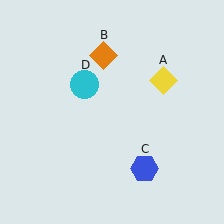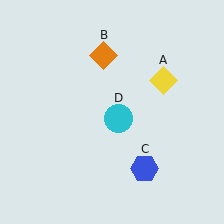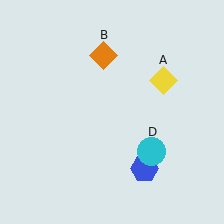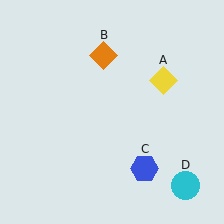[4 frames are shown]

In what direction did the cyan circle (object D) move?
The cyan circle (object D) moved down and to the right.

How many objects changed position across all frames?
1 object changed position: cyan circle (object D).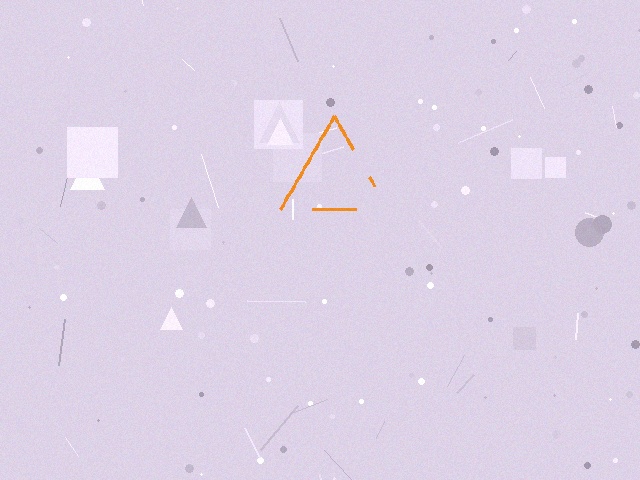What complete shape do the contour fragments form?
The contour fragments form a triangle.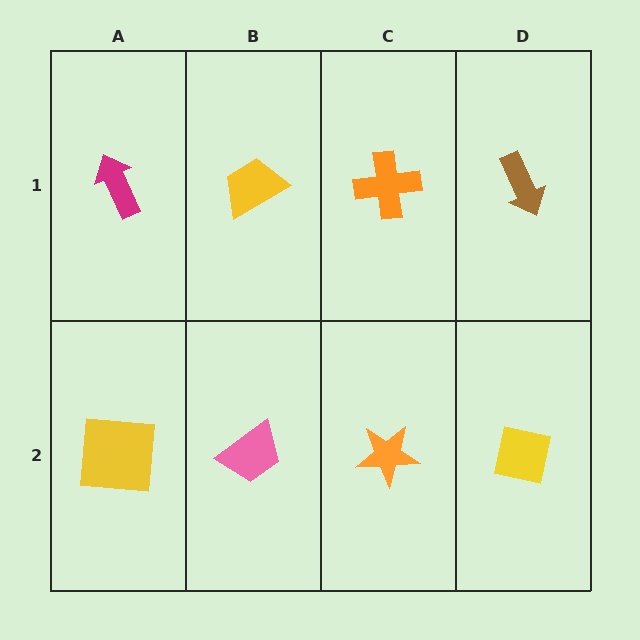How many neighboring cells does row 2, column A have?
2.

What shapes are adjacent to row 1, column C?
An orange star (row 2, column C), a yellow trapezoid (row 1, column B), a brown arrow (row 1, column D).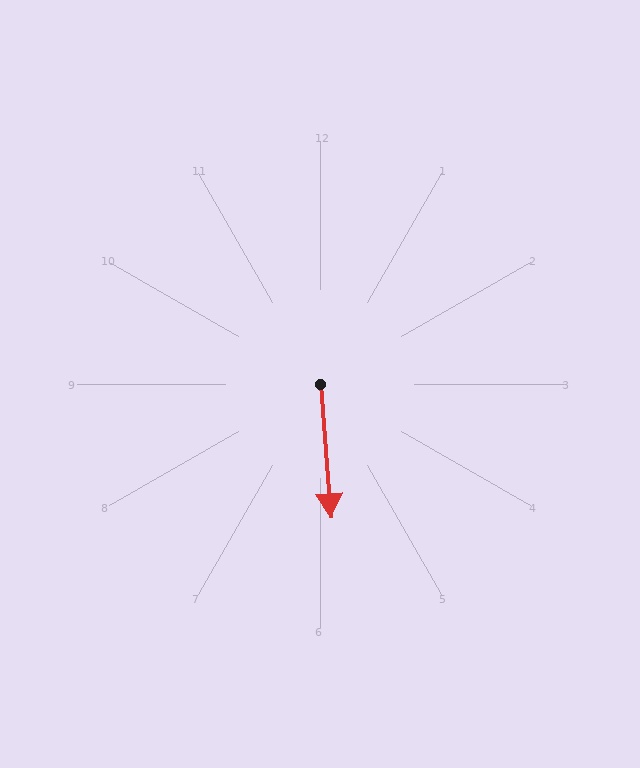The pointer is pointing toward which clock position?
Roughly 6 o'clock.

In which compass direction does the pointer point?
South.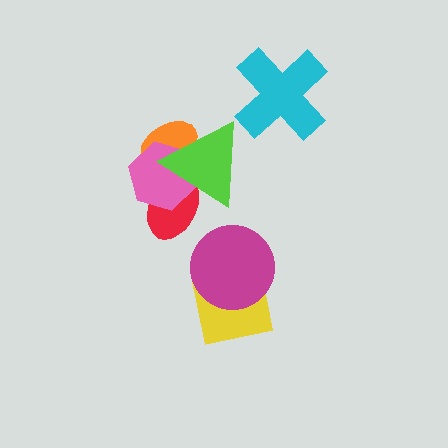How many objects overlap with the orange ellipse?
2 objects overlap with the orange ellipse.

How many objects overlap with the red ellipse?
2 objects overlap with the red ellipse.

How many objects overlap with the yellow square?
1 object overlaps with the yellow square.